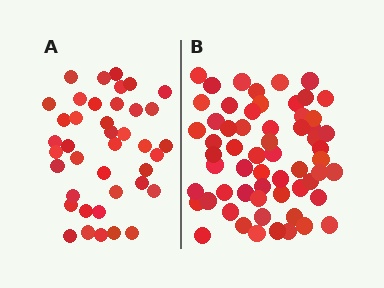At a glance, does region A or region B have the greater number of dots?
Region B (the right region) has more dots.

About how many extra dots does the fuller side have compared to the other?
Region B has approximately 20 more dots than region A.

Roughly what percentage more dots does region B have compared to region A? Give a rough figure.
About 50% more.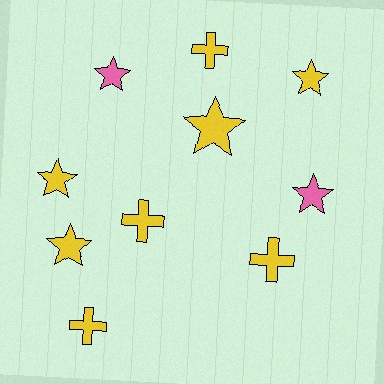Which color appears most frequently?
Yellow, with 8 objects.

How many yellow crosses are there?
There are 4 yellow crosses.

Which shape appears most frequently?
Star, with 6 objects.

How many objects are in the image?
There are 10 objects.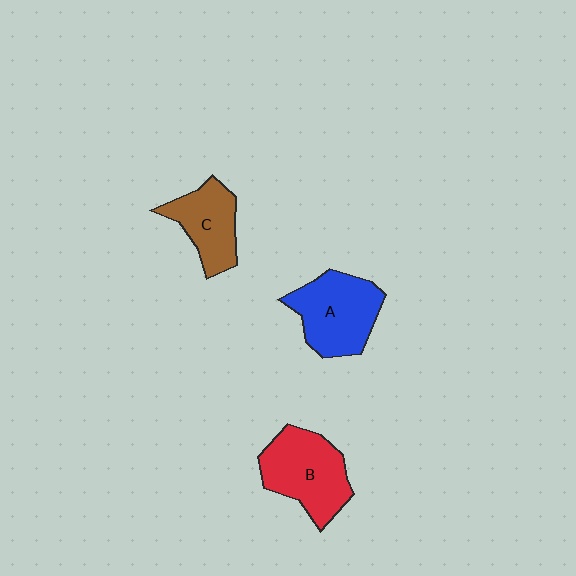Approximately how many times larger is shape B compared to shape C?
Approximately 1.4 times.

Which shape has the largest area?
Shape B (red).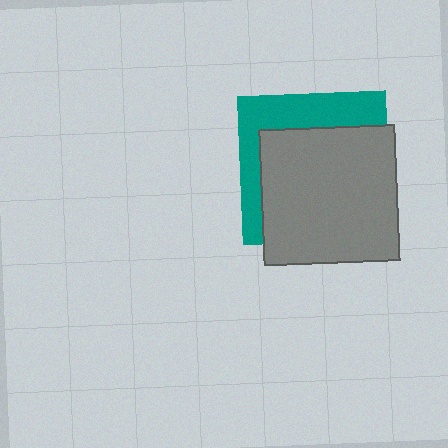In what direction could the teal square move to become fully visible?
The teal square could move toward the upper-left. That would shift it out from behind the gray square entirely.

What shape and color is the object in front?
The object in front is a gray square.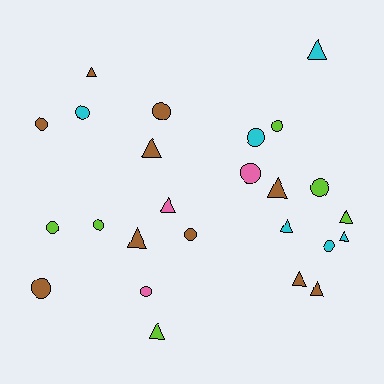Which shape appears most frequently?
Circle, with 13 objects.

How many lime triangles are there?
There are 2 lime triangles.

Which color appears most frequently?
Brown, with 10 objects.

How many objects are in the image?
There are 25 objects.